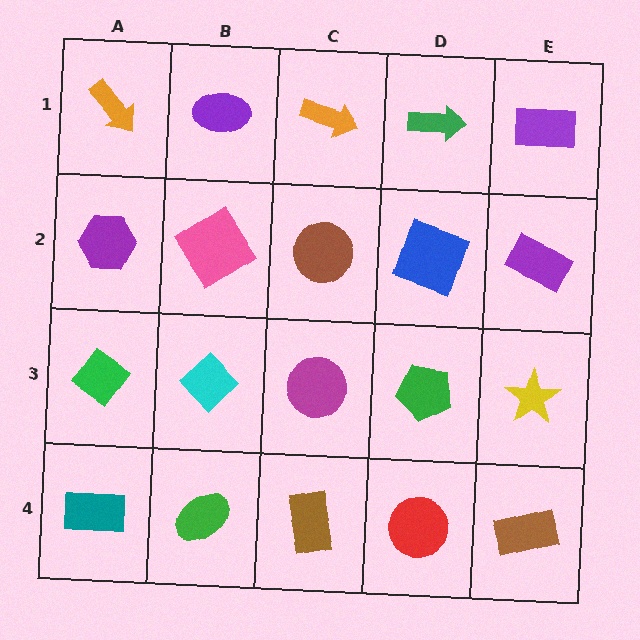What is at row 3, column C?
A magenta circle.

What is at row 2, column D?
A blue square.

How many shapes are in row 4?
5 shapes.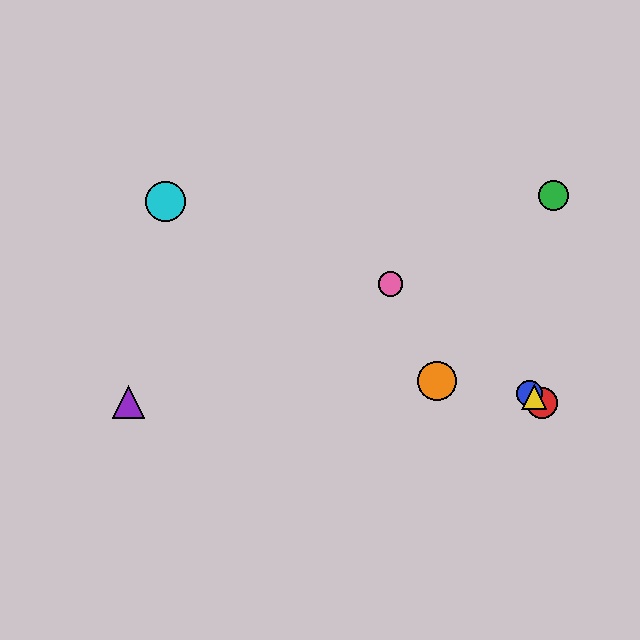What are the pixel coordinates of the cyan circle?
The cyan circle is at (166, 202).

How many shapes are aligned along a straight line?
4 shapes (the red circle, the blue circle, the yellow triangle, the pink circle) are aligned along a straight line.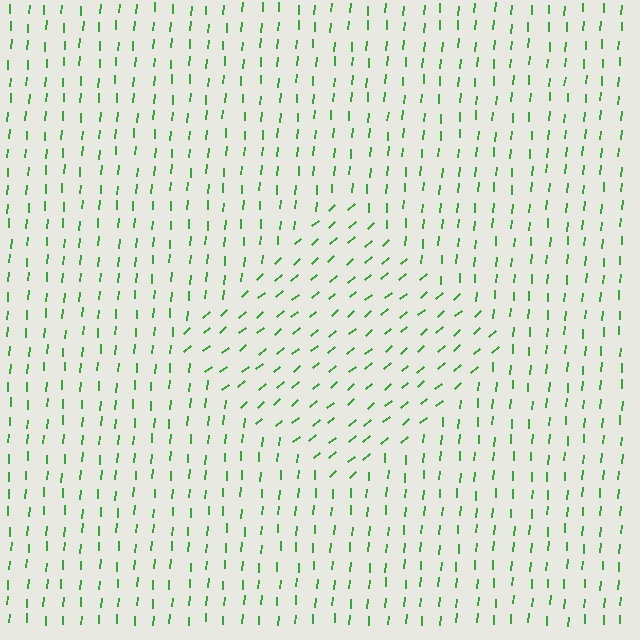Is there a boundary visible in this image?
Yes, there is a texture boundary formed by a change in line orientation.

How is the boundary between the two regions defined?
The boundary is defined purely by a change in line orientation (approximately 45 degrees difference). All lines are the same color and thickness.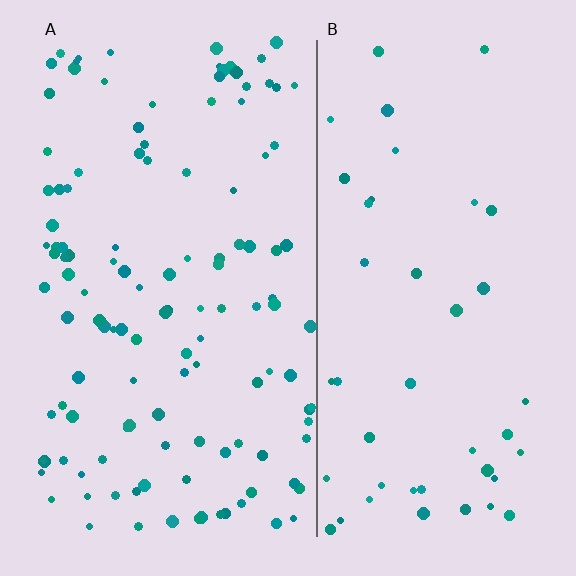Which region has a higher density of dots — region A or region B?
A (the left).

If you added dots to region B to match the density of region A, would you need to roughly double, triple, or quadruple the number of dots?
Approximately triple.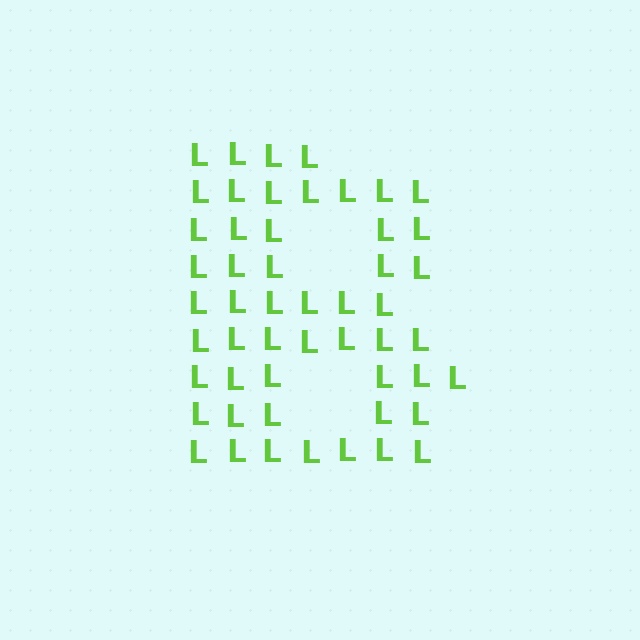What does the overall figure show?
The overall figure shows the letter B.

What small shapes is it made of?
It is made of small letter L's.